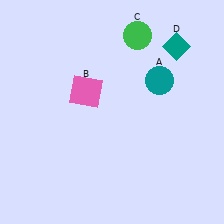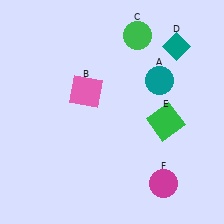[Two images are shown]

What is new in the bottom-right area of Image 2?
A green square (E) was added in the bottom-right area of Image 2.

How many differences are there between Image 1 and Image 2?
There are 2 differences between the two images.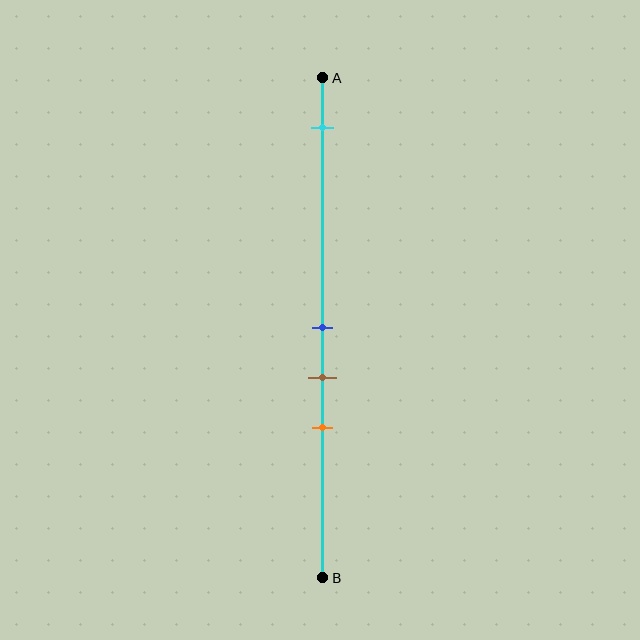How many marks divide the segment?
There are 4 marks dividing the segment.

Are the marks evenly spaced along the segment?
No, the marks are not evenly spaced.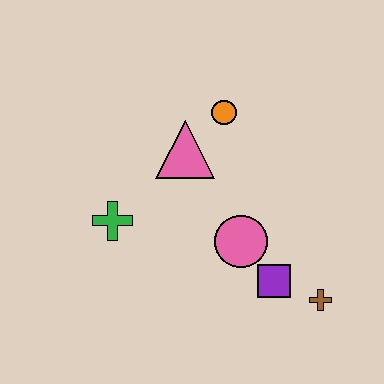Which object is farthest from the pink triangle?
The brown cross is farthest from the pink triangle.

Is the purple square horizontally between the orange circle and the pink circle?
No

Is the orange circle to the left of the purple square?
Yes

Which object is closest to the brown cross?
The purple square is closest to the brown cross.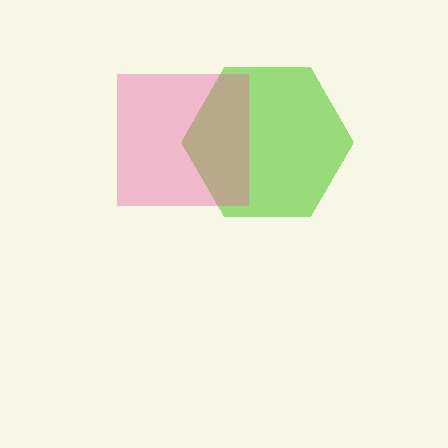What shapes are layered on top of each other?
The layered shapes are: a lime hexagon, a pink square.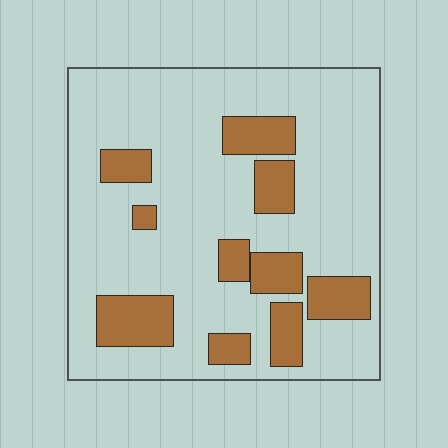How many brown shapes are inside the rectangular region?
10.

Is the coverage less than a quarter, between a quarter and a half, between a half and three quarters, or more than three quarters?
Less than a quarter.